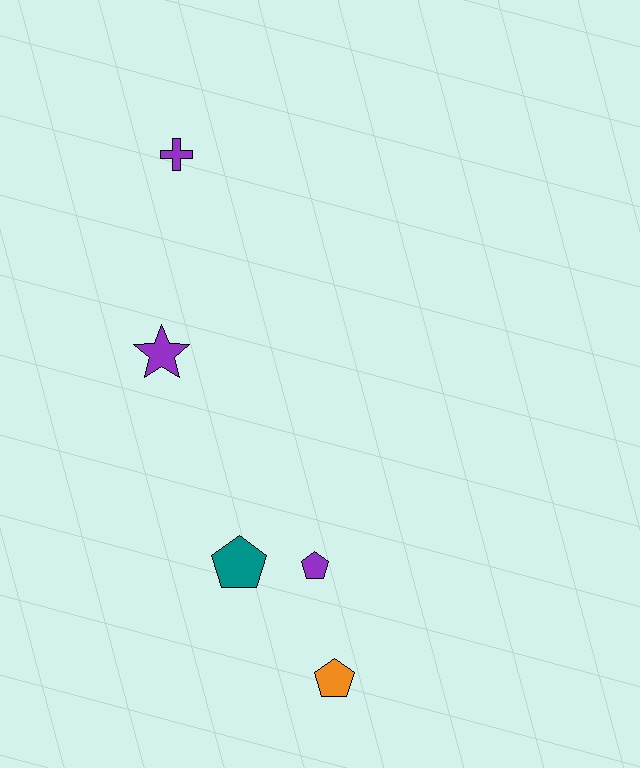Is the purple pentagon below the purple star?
Yes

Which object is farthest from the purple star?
The orange pentagon is farthest from the purple star.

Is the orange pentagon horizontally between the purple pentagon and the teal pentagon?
No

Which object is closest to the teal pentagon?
The purple pentagon is closest to the teal pentagon.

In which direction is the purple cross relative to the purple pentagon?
The purple cross is above the purple pentagon.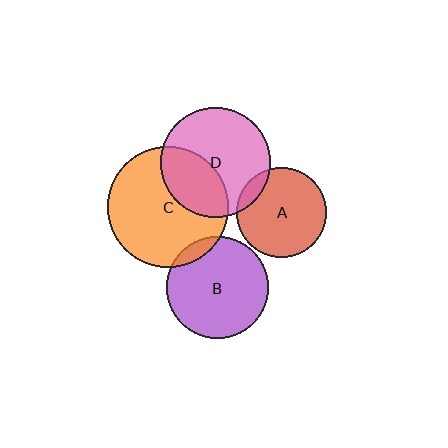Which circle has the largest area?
Circle C (orange).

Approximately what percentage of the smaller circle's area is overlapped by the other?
Approximately 10%.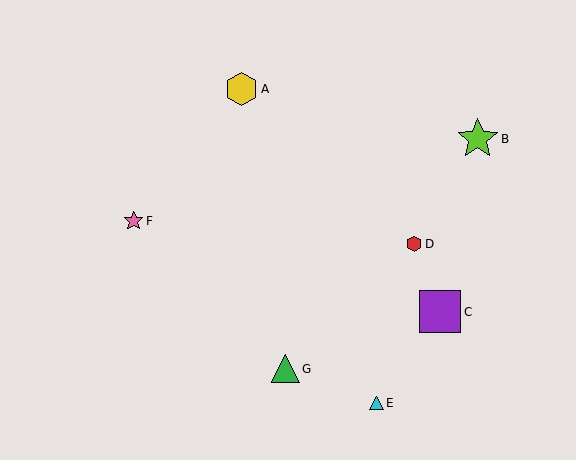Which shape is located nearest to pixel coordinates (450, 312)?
The purple square (labeled C) at (440, 312) is nearest to that location.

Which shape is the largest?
The purple square (labeled C) is the largest.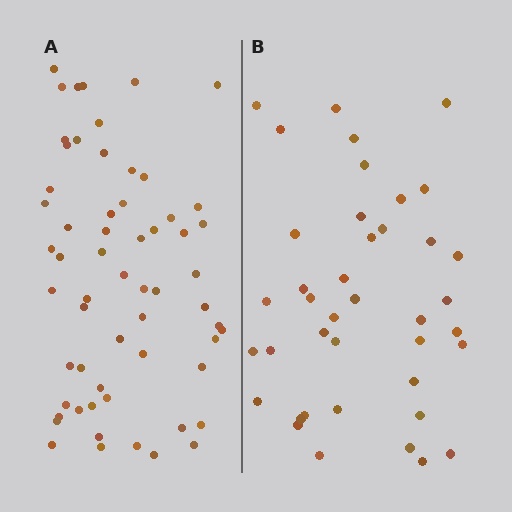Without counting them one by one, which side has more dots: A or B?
Region A (the left region) has more dots.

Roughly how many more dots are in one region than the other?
Region A has approximately 20 more dots than region B.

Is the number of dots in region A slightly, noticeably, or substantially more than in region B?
Region A has substantially more. The ratio is roughly 1.5 to 1.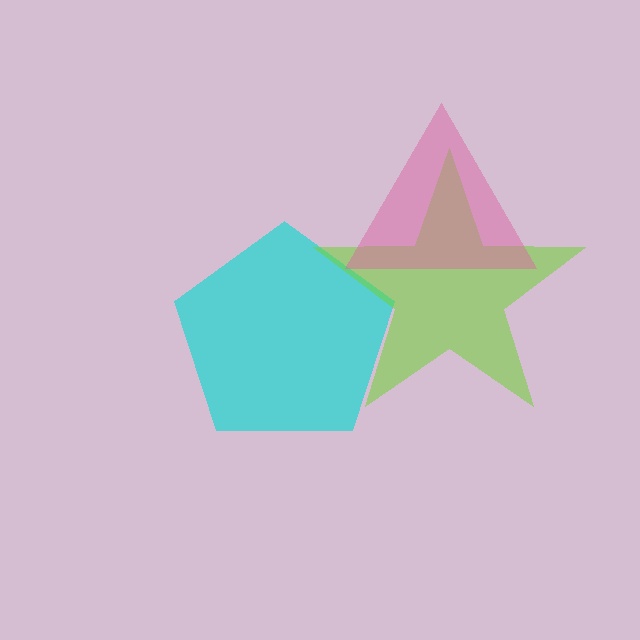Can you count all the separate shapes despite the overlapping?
Yes, there are 3 separate shapes.